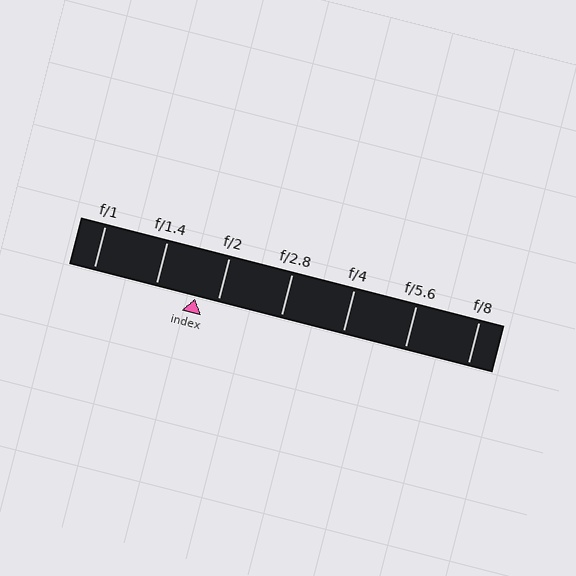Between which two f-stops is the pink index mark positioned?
The index mark is between f/1.4 and f/2.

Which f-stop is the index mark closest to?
The index mark is closest to f/2.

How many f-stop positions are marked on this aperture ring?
There are 7 f-stop positions marked.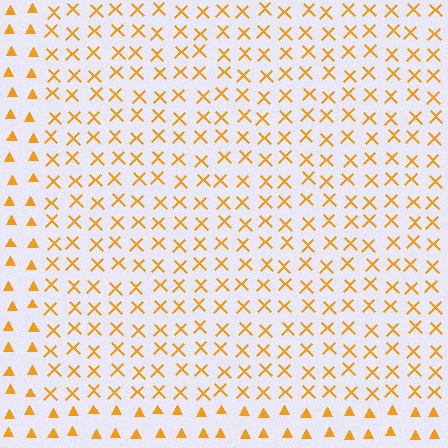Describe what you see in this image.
The image is filled with small orange elements arranged in a uniform grid. A rectangle-shaped region contains X marks, while the surrounding area contains triangles. The boundary is defined purely by the change in element shape.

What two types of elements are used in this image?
The image uses X marks inside the rectangle region and triangles outside it.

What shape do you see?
I see a rectangle.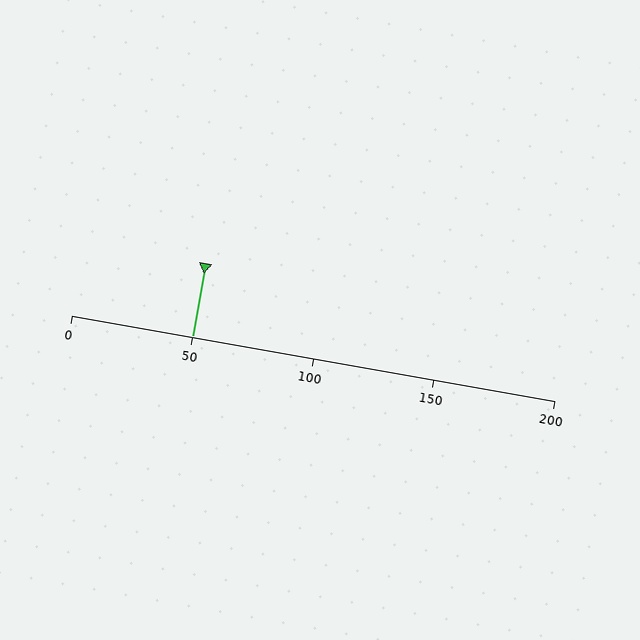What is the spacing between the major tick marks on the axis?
The major ticks are spaced 50 apart.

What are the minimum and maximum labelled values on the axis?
The axis runs from 0 to 200.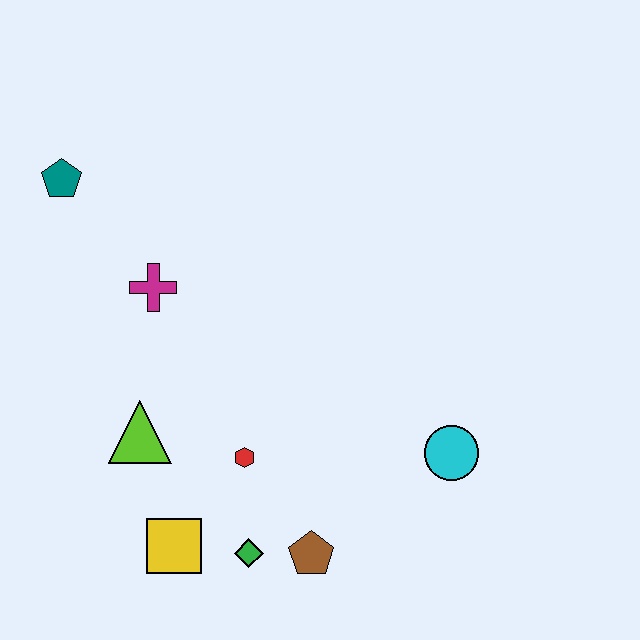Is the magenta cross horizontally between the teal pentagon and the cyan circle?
Yes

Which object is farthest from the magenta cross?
The cyan circle is farthest from the magenta cross.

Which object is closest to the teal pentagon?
The magenta cross is closest to the teal pentagon.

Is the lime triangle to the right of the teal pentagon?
Yes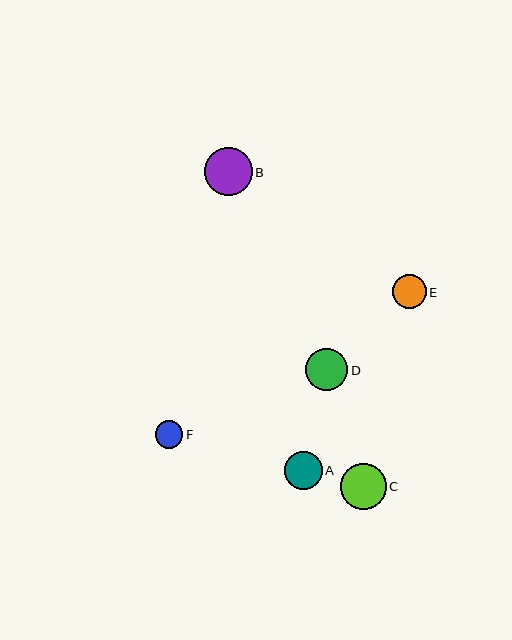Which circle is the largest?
Circle B is the largest with a size of approximately 48 pixels.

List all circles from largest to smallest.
From largest to smallest: B, C, D, A, E, F.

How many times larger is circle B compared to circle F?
Circle B is approximately 1.8 times the size of circle F.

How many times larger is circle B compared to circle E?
Circle B is approximately 1.4 times the size of circle E.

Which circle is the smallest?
Circle F is the smallest with a size of approximately 27 pixels.